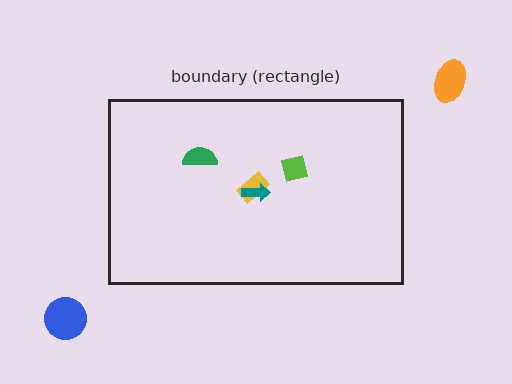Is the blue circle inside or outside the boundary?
Outside.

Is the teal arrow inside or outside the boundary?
Inside.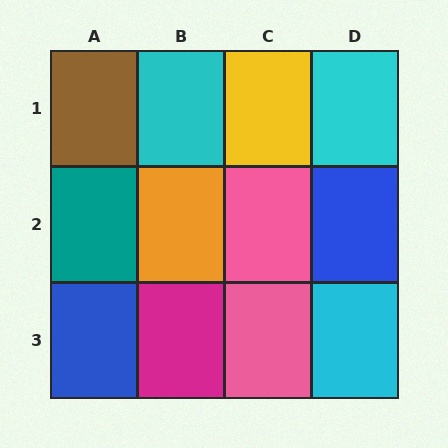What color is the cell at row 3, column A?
Blue.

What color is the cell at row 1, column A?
Brown.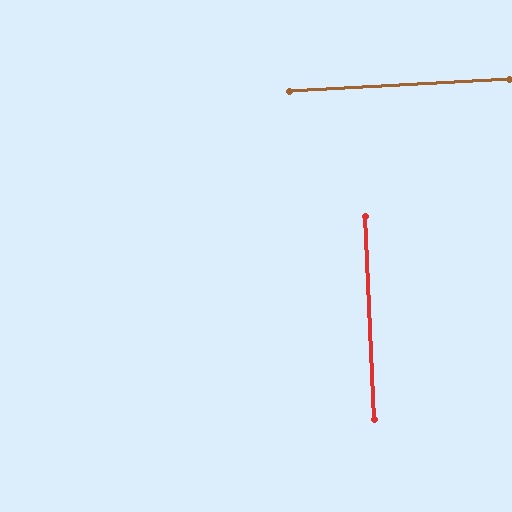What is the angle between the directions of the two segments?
Approximately 89 degrees.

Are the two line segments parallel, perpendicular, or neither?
Perpendicular — they meet at approximately 89°.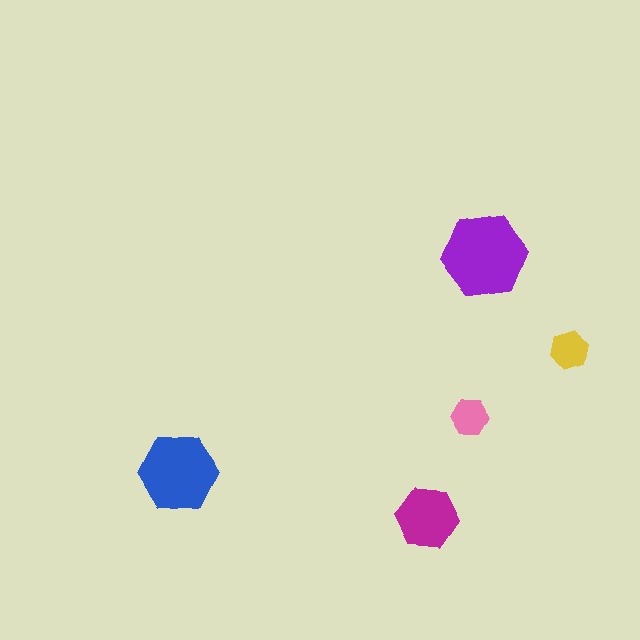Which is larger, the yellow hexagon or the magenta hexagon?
The magenta one.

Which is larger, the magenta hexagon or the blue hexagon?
The blue one.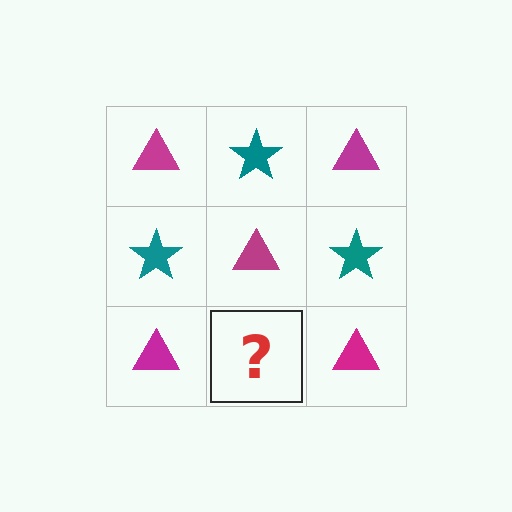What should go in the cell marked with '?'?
The missing cell should contain a teal star.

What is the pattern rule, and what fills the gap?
The rule is that it alternates magenta triangle and teal star in a checkerboard pattern. The gap should be filled with a teal star.